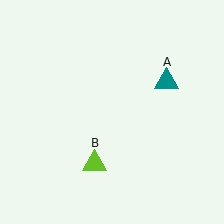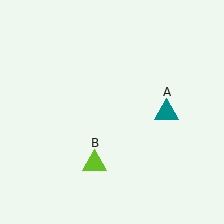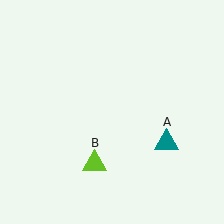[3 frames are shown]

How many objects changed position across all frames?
1 object changed position: teal triangle (object A).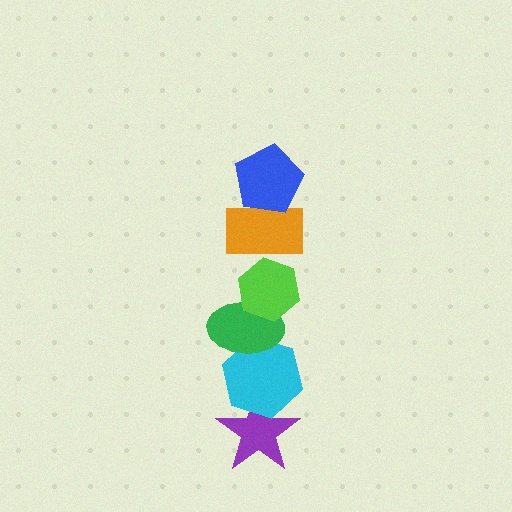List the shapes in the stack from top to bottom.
From top to bottom: the blue pentagon, the orange rectangle, the lime hexagon, the green ellipse, the cyan hexagon, the purple star.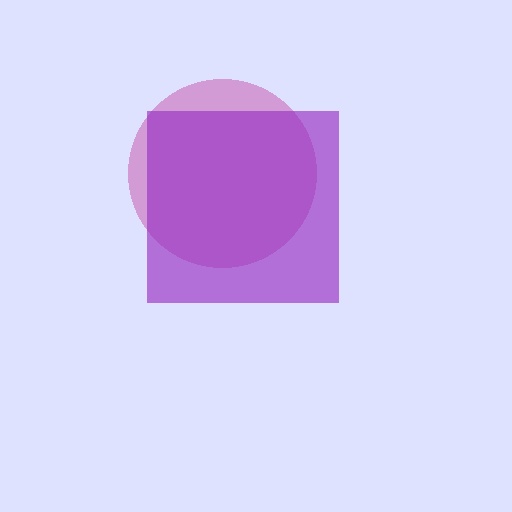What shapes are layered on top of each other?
The layered shapes are: a magenta circle, a purple square.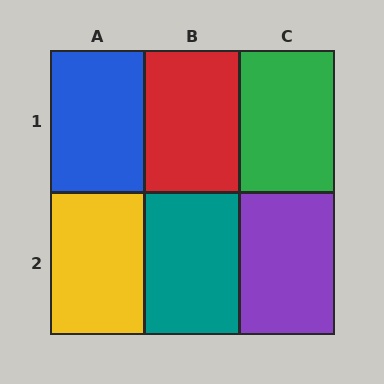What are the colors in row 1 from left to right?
Blue, red, green.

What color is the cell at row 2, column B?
Teal.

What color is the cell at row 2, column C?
Purple.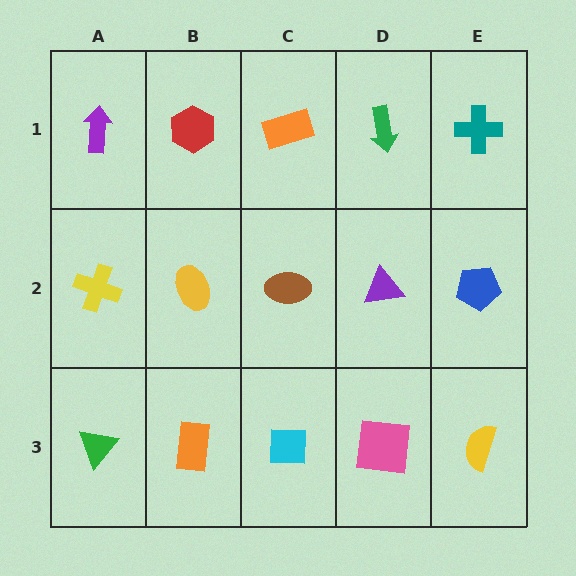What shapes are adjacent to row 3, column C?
A brown ellipse (row 2, column C), an orange rectangle (row 3, column B), a pink square (row 3, column D).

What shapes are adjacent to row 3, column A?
A yellow cross (row 2, column A), an orange rectangle (row 3, column B).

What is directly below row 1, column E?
A blue pentagon.